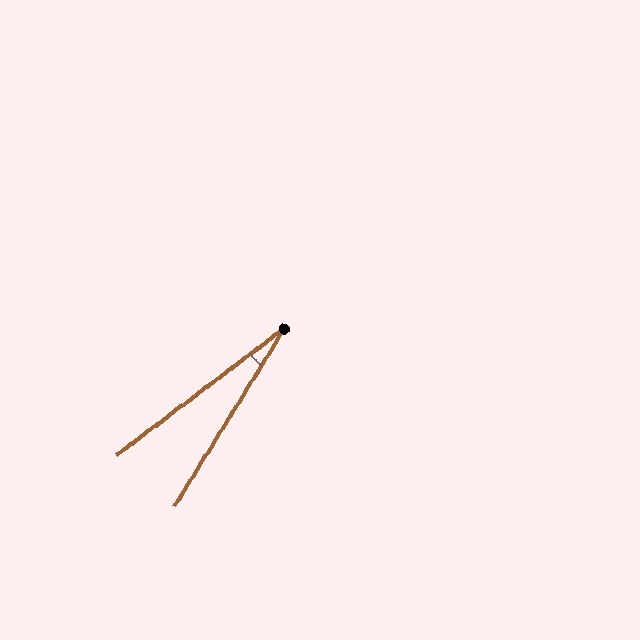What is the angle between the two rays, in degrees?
Approximately 21 degrees.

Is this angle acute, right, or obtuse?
It is acute.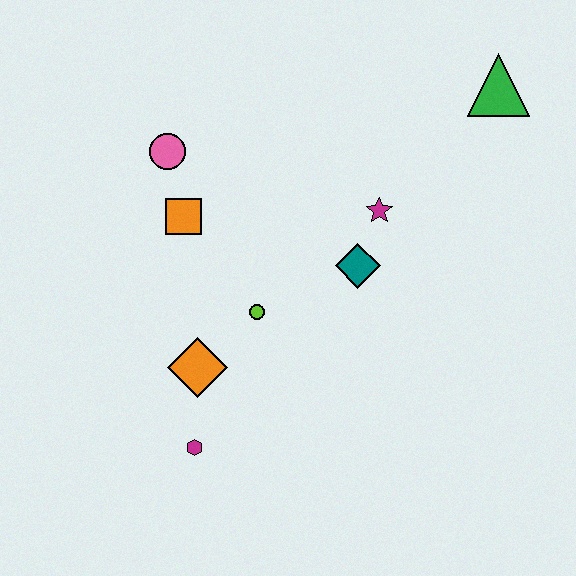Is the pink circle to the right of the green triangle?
No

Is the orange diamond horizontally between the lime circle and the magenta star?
No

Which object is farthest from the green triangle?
The magenta hexagon is farthest from the green triangle.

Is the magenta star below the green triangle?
Yes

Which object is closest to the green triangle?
The magenta star is closest to the green triangle.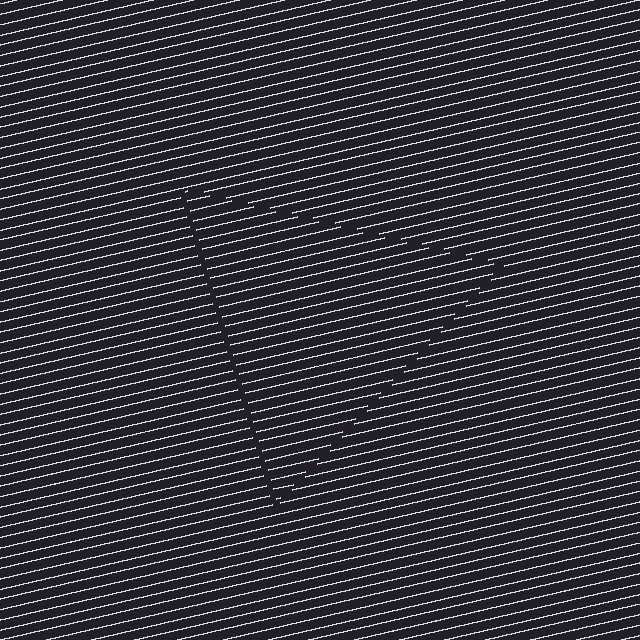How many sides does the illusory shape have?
3 sides — the line-ends trace a triangle.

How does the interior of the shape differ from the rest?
The interior of the shape contains the same grating, shifted by half a period — the contour is defined by the phase discontinuity where line-ends from the inner and outer gratings abut.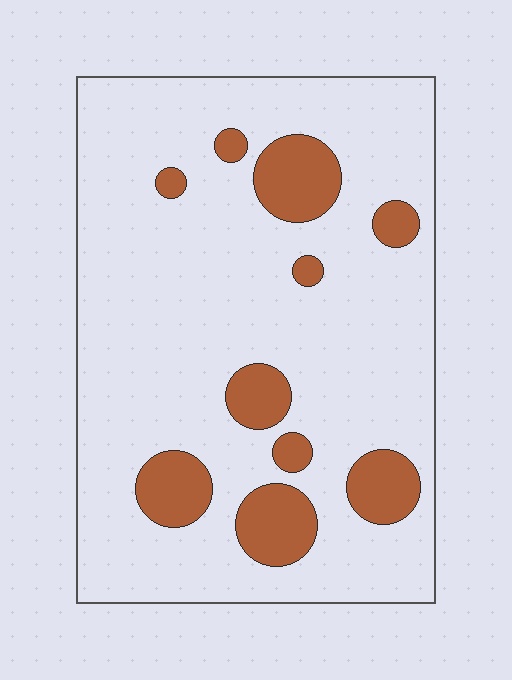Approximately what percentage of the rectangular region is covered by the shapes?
Approximately 15%.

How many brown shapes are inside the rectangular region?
10.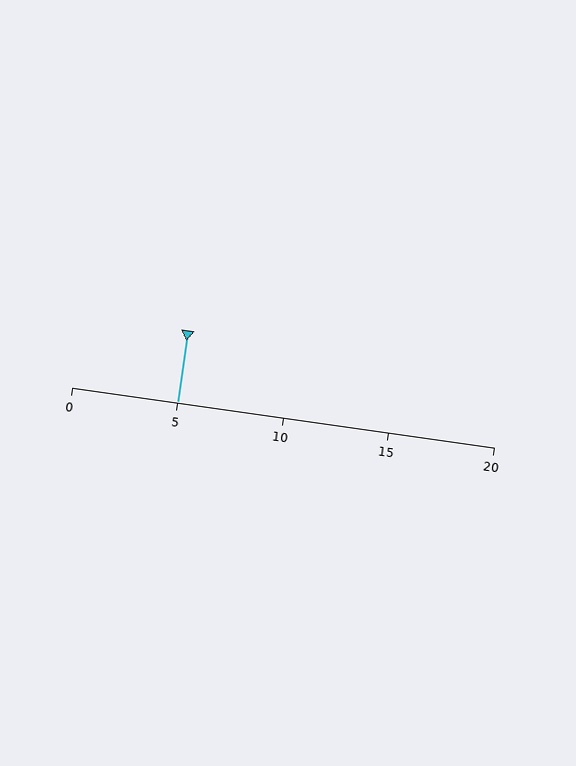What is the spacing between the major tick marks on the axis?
The major ticks are spaced 5 apart.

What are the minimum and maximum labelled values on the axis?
The axis runs from 0 to 20.